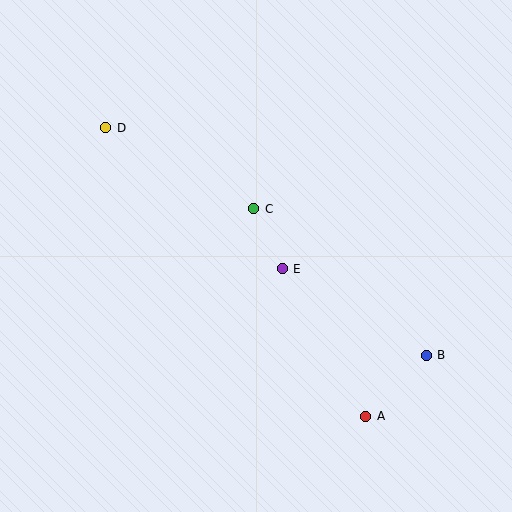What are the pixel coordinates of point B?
Point B is at (426, 355).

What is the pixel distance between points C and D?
The distance between C and D is 169 pixels.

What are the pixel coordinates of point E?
Point E is at (282, 269).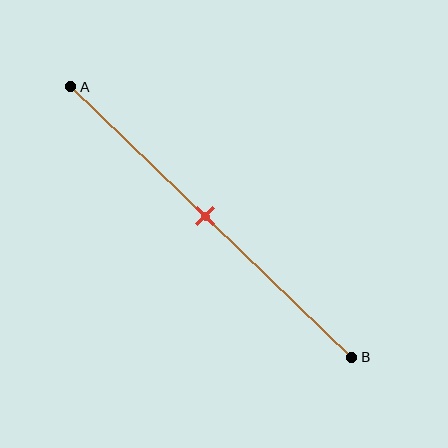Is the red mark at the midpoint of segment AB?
Yes, the mark is approximately at the midpoint.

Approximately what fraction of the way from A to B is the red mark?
The red mark is approximately 50% of the way from A to B.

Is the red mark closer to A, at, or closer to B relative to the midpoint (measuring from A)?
The red mark is approximately at the midpoint of segment AB.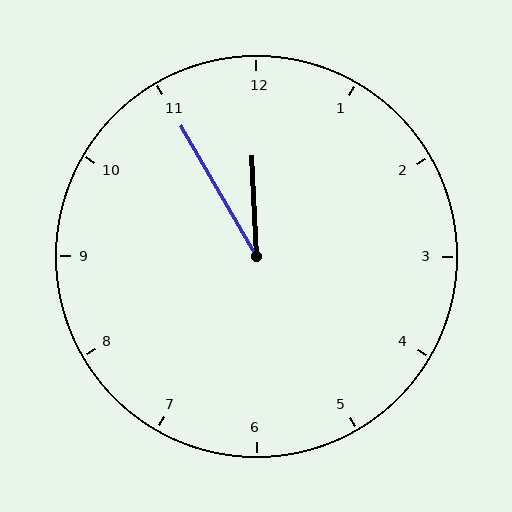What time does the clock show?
11:55.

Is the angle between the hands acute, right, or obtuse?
It is acute.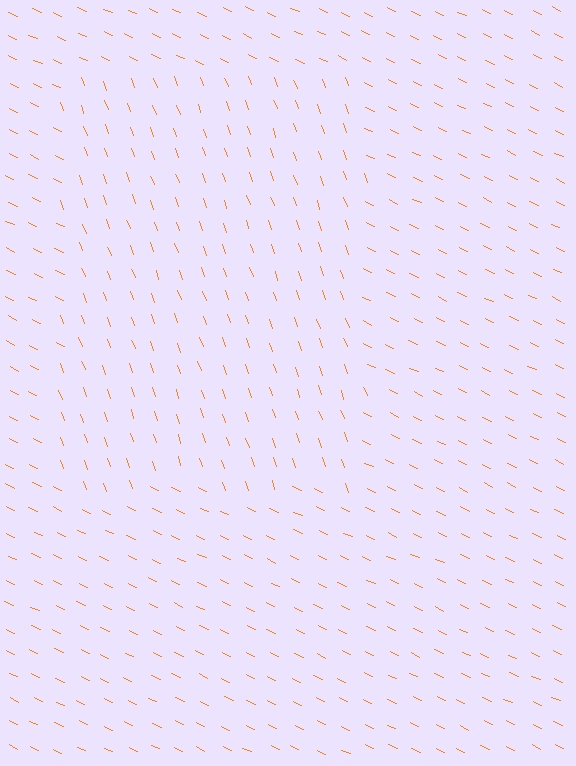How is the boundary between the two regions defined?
The boundary is defined purely by a change in line orientation (approximately 45 degrees difference). All lines are the same color and thickness.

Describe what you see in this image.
The image is filled with small orange line segments. A rectangle region in the image has lines oriented differently from the surrounding lines, creating a visible texture boundary.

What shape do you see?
I see a rectangle.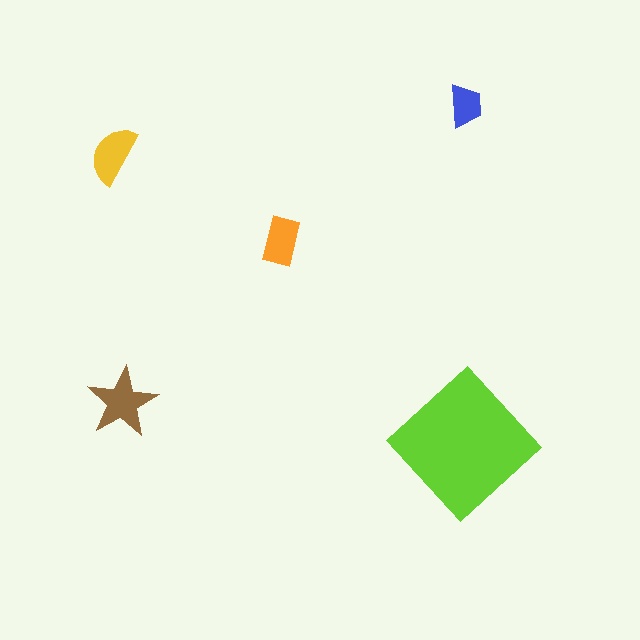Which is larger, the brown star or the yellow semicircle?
The brown star.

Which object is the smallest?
The blue trapezoid.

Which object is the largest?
The lime diamond.